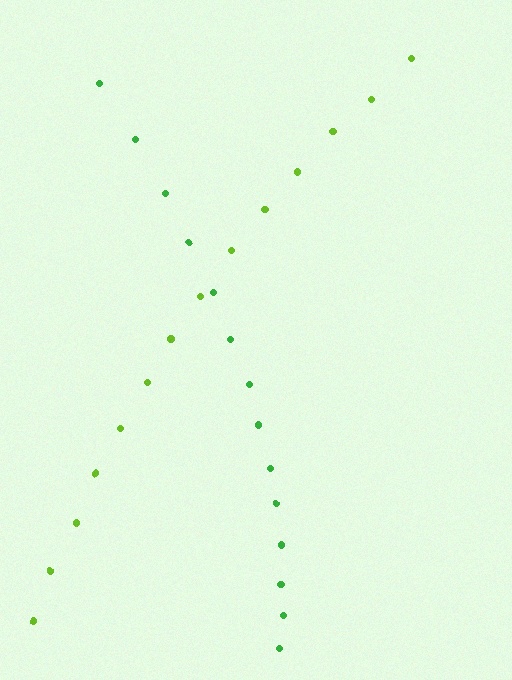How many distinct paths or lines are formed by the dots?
There are 2 distinct paths.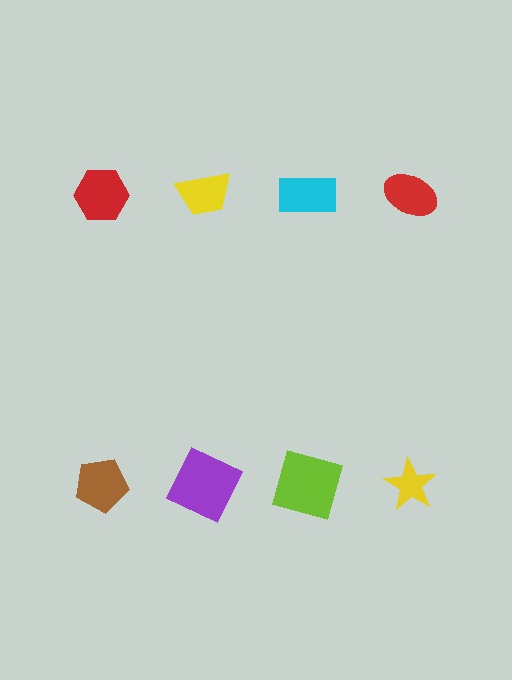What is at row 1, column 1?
A red hexagon.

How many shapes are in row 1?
4 shapes.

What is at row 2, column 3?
A lime square.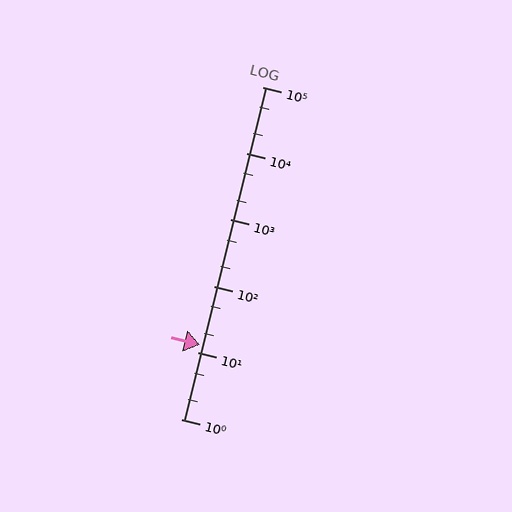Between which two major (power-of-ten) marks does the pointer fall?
The pointer is between 10 and 100.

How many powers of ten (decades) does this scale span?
The scale spans 5 decades, from 1 to 100000.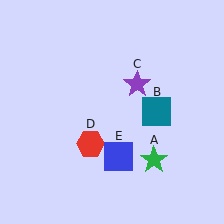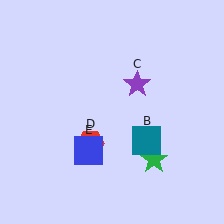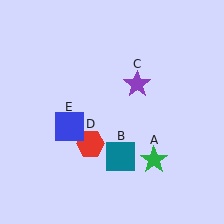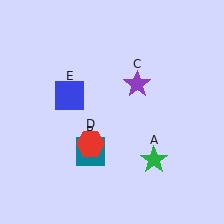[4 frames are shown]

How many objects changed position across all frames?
2 objects changed position: teal square (object B), blue square (object E).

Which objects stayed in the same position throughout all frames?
Green star (object A) and purple star (object C) and red hexagon (object D) remained stationary.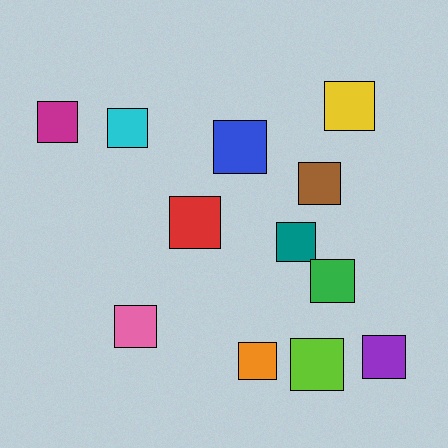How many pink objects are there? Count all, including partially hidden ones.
There is 1 pink object.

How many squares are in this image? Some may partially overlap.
There are 12 squares.